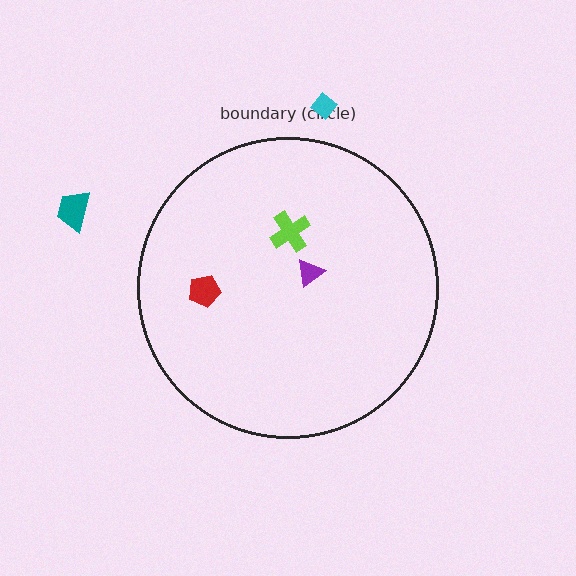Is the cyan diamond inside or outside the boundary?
Outside.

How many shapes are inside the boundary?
3 inside, 2 outside.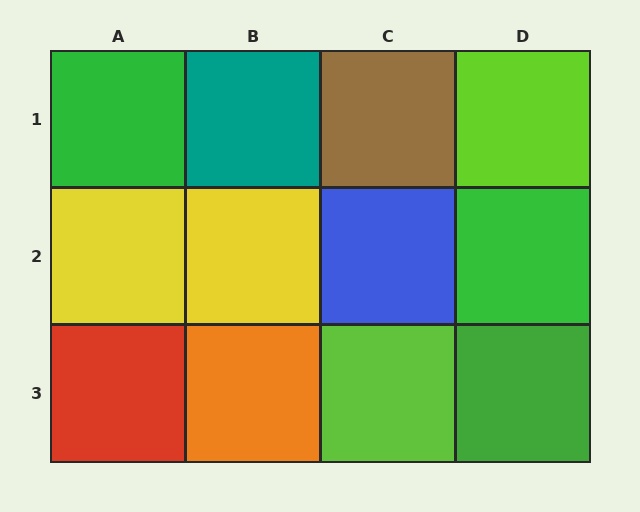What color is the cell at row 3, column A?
Red.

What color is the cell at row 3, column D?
Green.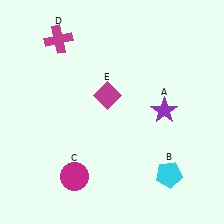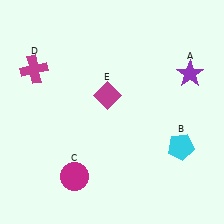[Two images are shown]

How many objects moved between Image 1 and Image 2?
3 objects moved between the two images.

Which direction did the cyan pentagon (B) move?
The cyan pentagon (B) moved up.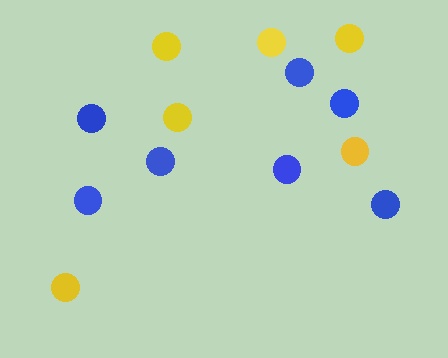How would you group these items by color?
There are 2 groups: one group of blue circles (7) and one group of yellow circles (6).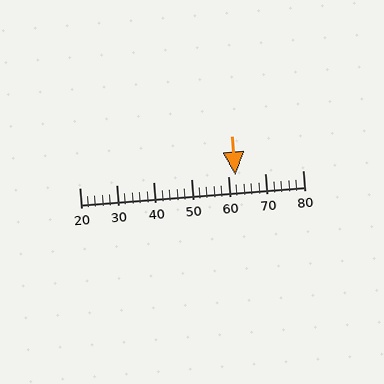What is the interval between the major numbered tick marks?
The major tick marks are spaced 10 units apart.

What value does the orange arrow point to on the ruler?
The orange arrow points to approximately 62.